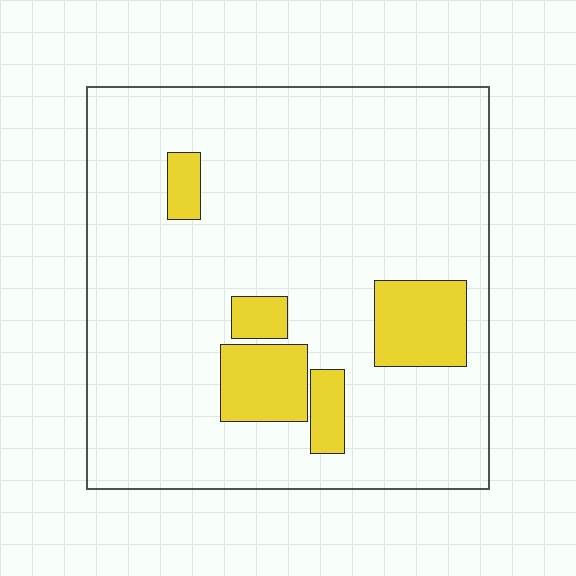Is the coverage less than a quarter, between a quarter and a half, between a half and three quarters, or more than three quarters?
Less than a quarter.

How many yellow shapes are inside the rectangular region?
5.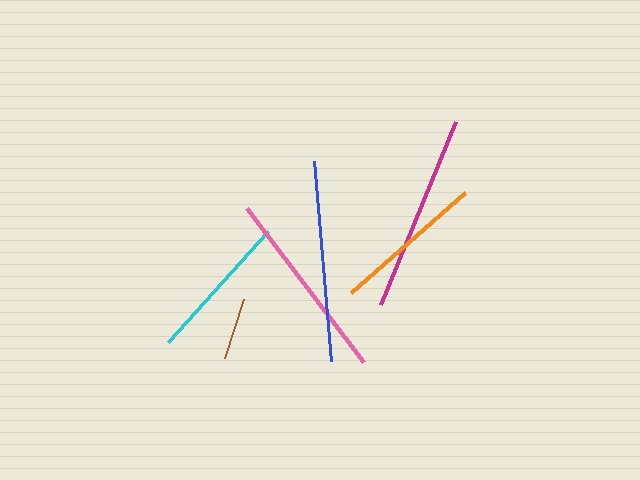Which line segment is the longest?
The blue line is the longest at approximately 201 pixels.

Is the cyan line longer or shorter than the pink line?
The pink line is longer than the cyan line.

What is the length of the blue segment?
The blue segment is approximately 201 pixels long.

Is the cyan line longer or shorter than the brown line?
The cyan line is longer than the brown line.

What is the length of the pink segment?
The pink segment is approximately 194 pixels long.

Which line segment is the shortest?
The brown line is the shortest at approximately 62 pixels.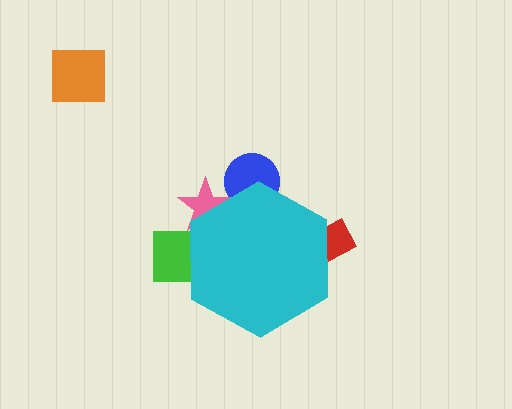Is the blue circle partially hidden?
Yes, the blue circle is partially hidden behind the cyan hexagon.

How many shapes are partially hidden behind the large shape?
4 shapes are partially hidden.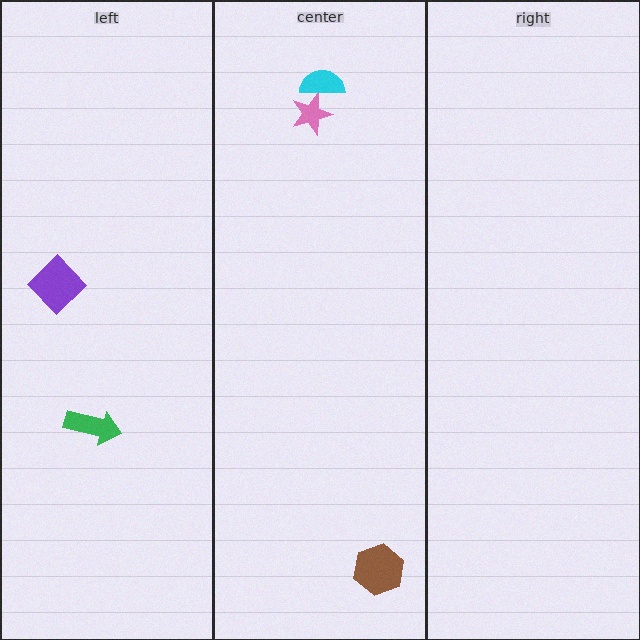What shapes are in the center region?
The brown hexagon, the pink star, the cyan semicircle.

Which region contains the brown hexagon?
The center region.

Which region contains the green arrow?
The left region.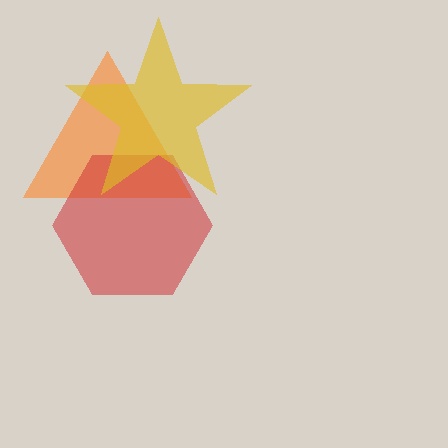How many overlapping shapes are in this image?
There are 3 overlapping shapes in the image.